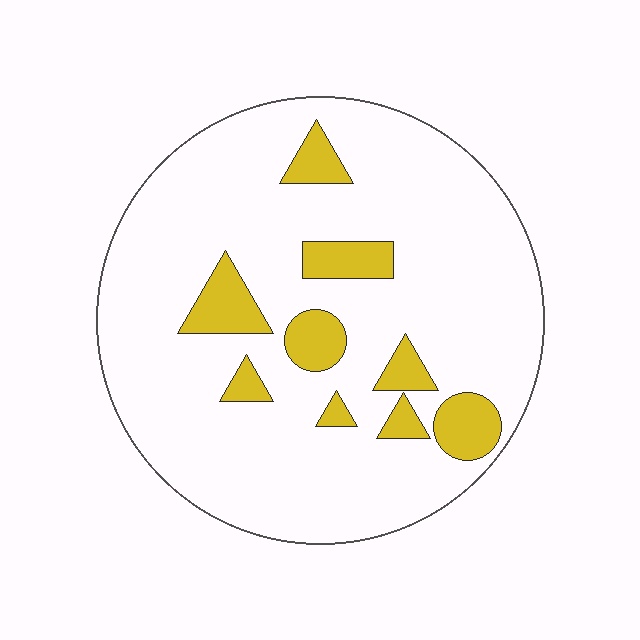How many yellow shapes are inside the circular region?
9.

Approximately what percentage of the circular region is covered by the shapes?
Approximately 15%.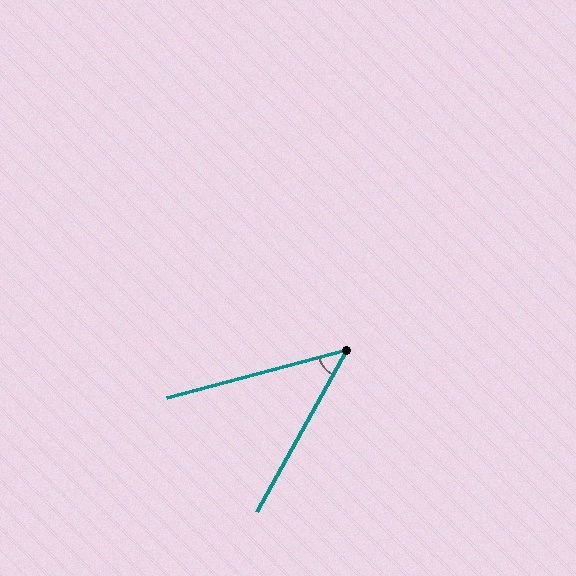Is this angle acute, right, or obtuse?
It is acute.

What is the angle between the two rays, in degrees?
Approximately 46 degrees.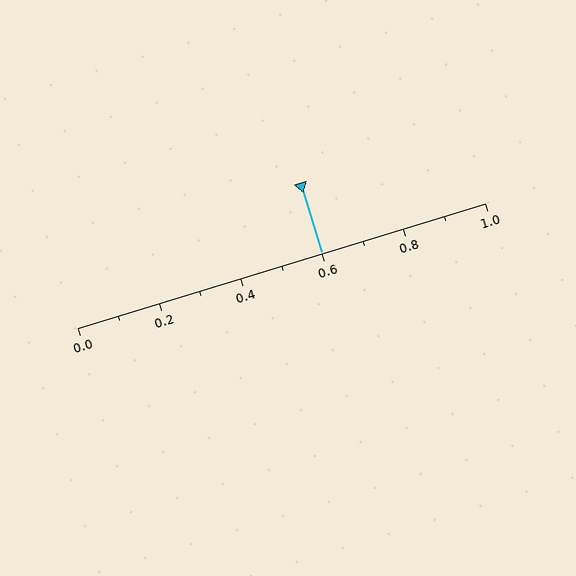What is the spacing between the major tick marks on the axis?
The major ticks are spaced 0.2 apart.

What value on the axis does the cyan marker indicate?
The marker indicates approximately 0.6.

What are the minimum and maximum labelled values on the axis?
The axis runs from 0.0 to 1.0.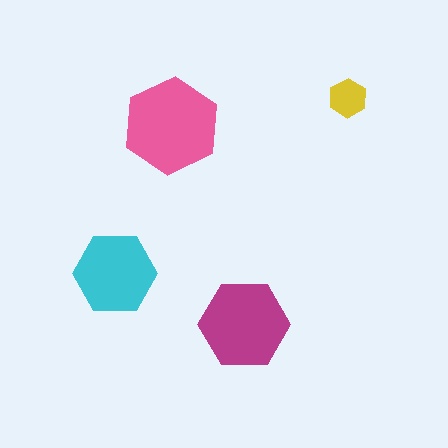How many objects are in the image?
There are 4 objects in the image.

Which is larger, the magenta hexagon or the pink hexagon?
The pink one.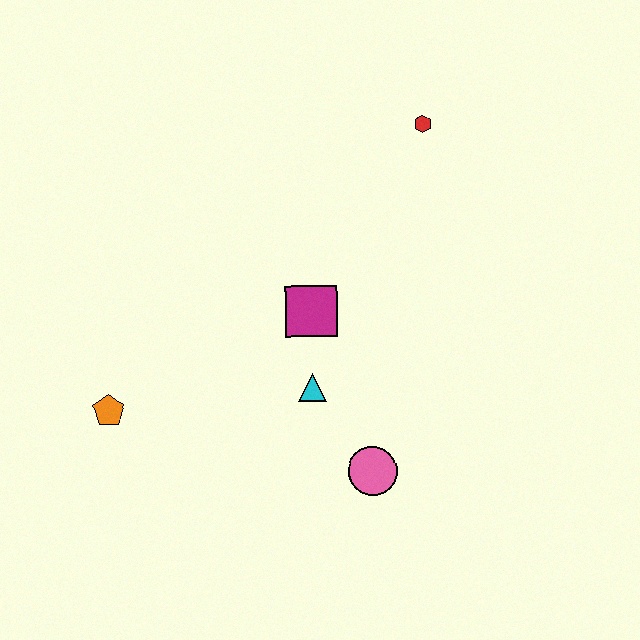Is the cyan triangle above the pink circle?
Yes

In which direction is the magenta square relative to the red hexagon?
The magenta square is below the red hexagon.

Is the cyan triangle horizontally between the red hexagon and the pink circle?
No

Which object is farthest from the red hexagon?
The orange pentagon is farthest from the red hexagon.